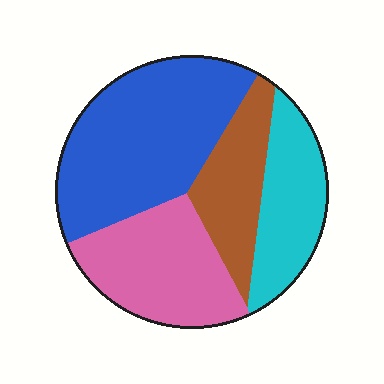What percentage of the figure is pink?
Pink takes up about one quarter (1/4) of the figure.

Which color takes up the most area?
Blue, at roughly 40%.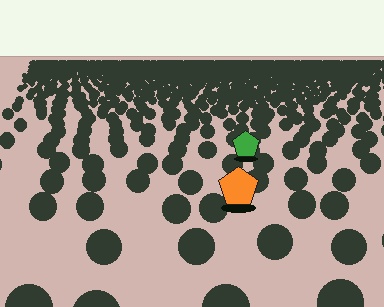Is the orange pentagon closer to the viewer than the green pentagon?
Yes. The orange pentagon is closer — you can tell from the texture gradient: the ground texture is coarser near it.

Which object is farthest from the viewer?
The green pentagon is farthest from the viewer. It appears smaller and the ground texture around it is denser.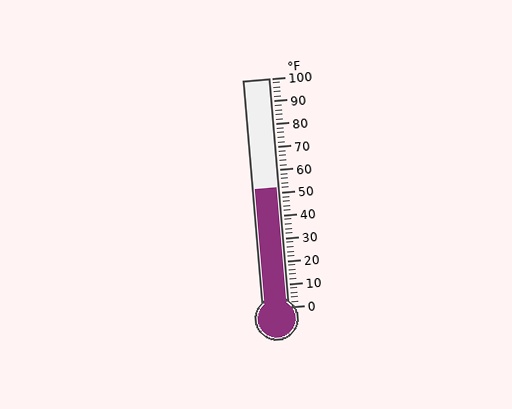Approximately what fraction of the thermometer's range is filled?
The thermometer is filled to approximately 50% of its range.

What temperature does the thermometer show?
The thermometer shows approximately 52°F.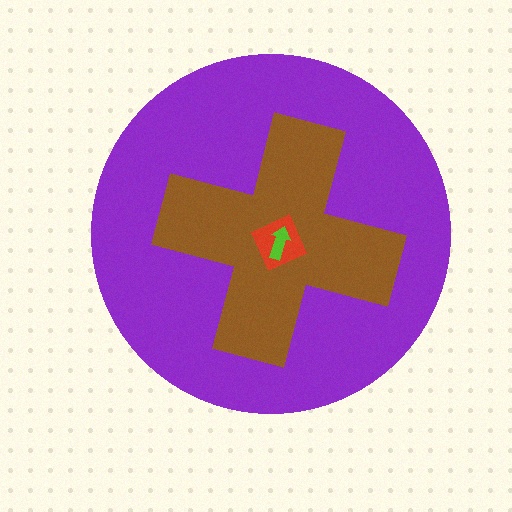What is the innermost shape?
The lime arrow.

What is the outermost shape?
The purple circle.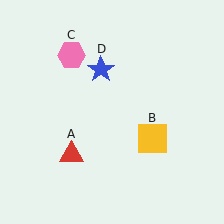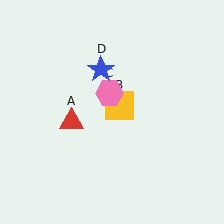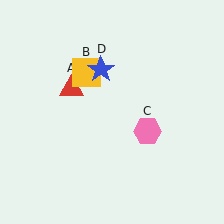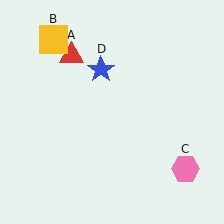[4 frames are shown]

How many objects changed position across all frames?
3 objects changed position: red triangle (object A), yellow square (object B), pink hexagon (object C).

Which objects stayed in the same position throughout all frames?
Blue star (object D) remained stationary.